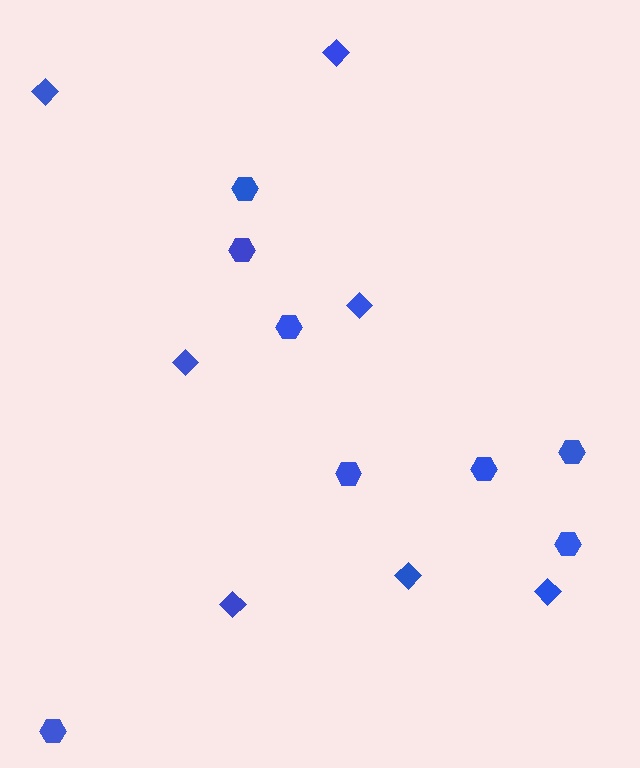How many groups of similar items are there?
There are 2 groups: one group of hexagons (8) and one group of diamonds (7).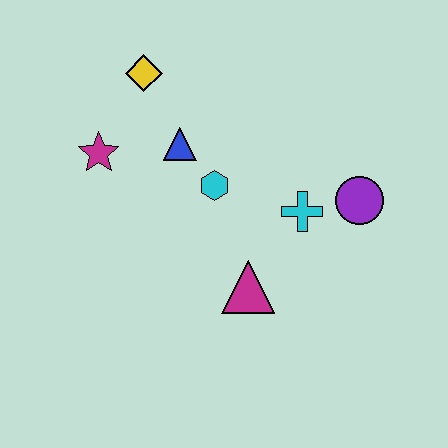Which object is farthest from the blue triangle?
The purple circle is farthest from the blue triangle.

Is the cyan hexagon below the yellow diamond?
Yes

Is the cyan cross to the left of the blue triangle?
No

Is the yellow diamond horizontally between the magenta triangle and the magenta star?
Yes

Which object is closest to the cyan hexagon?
The blue triangle is closest to the cyan hexagon.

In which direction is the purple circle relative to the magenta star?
The purple circle is to the right of the magenta star.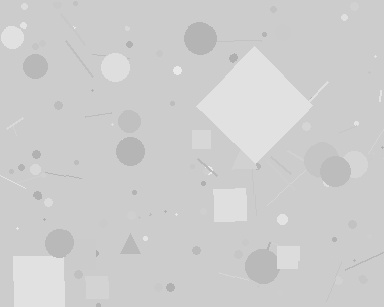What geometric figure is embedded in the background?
A diamond is embedded in the background.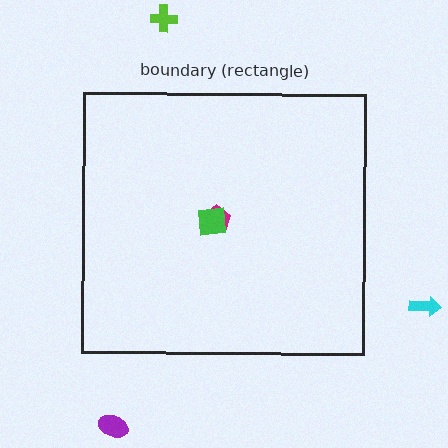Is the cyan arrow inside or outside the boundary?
Outside.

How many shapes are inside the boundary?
2 inside, 3 outside.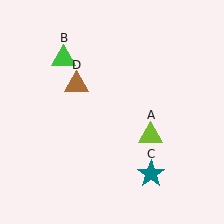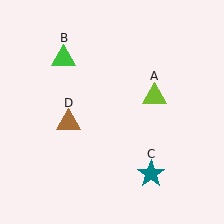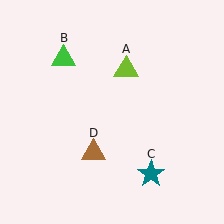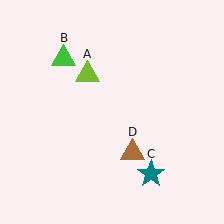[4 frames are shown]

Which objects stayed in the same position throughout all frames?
Green triangle (object B) and teal star (object C) remained stationary.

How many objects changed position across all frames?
2 objects changed position: lime triangle (object A), brown triangle (object D).